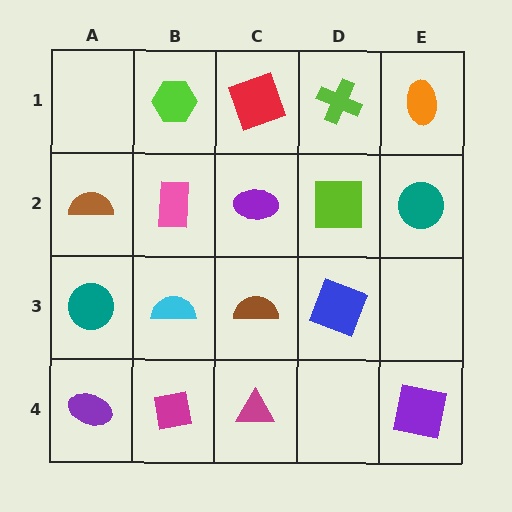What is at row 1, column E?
An orange ellipse.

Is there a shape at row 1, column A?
No, that cell is empty.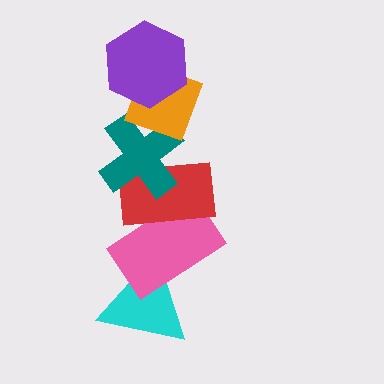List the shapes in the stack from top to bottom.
From top to bottom: the purple hexagon, the orange diamond, the teal cross, the red rectangle, the pink rectangle, the cyan triangle.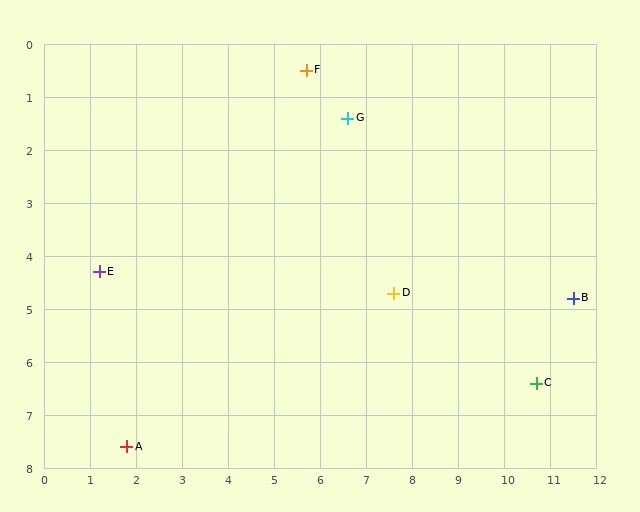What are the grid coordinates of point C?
Point C is at approximately (10.7, 6.4).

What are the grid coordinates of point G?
Point G is at approximately (6.6, 1.4).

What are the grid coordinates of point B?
Point B is at approximately (11.5, 4.8).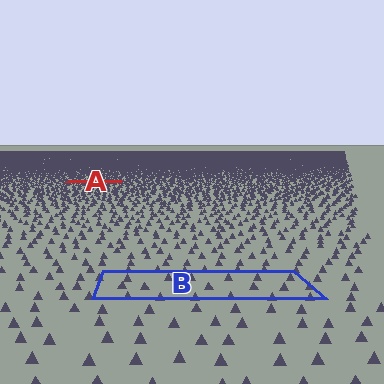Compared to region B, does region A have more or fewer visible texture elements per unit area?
Region A has more texture elements per unit area — they are packed more densely because it is farther away.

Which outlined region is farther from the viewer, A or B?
Region A is farther from the viewer — the texture elements inside it appear smaller and more densely packed.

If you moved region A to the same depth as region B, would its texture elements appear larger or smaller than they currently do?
They would appear larger. At a closer depth, the same texture elements are projected at a bigger on-screen size.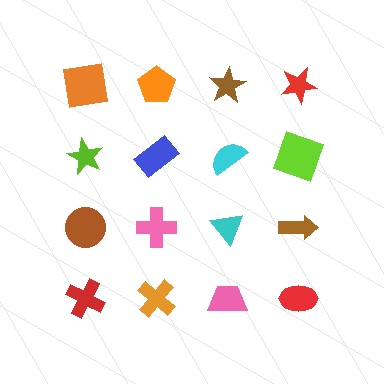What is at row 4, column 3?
A pink trapezoid.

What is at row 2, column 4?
A lime square.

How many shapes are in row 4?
4 shapes.